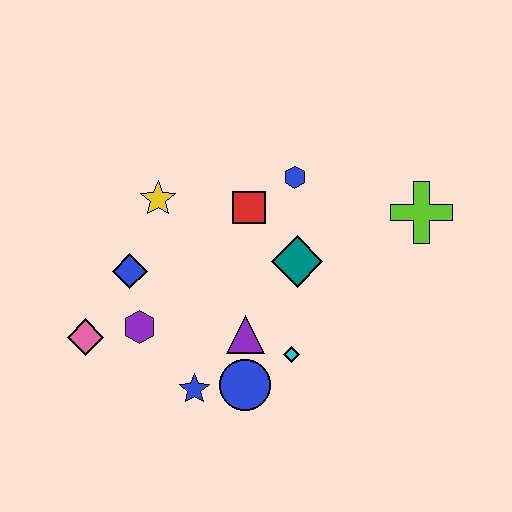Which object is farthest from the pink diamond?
The lime cross is farthest from the pink diamond.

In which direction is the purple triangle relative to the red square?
The purple triangle is below the red square.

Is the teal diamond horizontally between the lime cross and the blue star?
Yes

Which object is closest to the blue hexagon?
The red square is closest to the blue hexagon.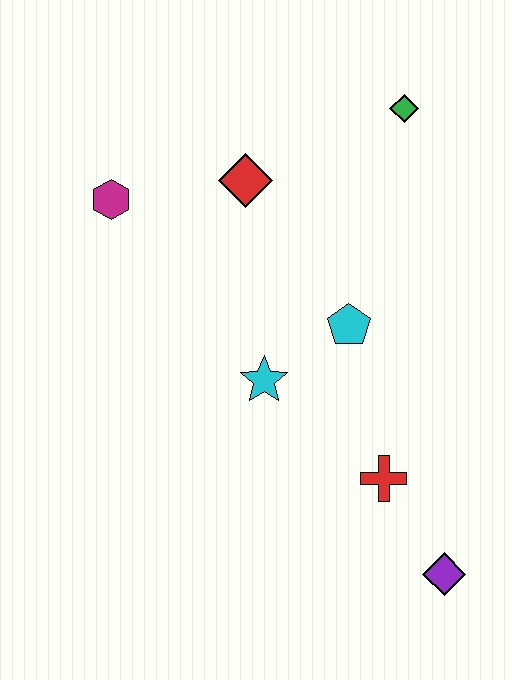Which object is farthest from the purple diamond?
The magenta hexagon is farthest from the purple diamond.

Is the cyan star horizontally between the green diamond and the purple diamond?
No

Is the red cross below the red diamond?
Yes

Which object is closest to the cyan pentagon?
The cyan star is closest to the cyan pentagon.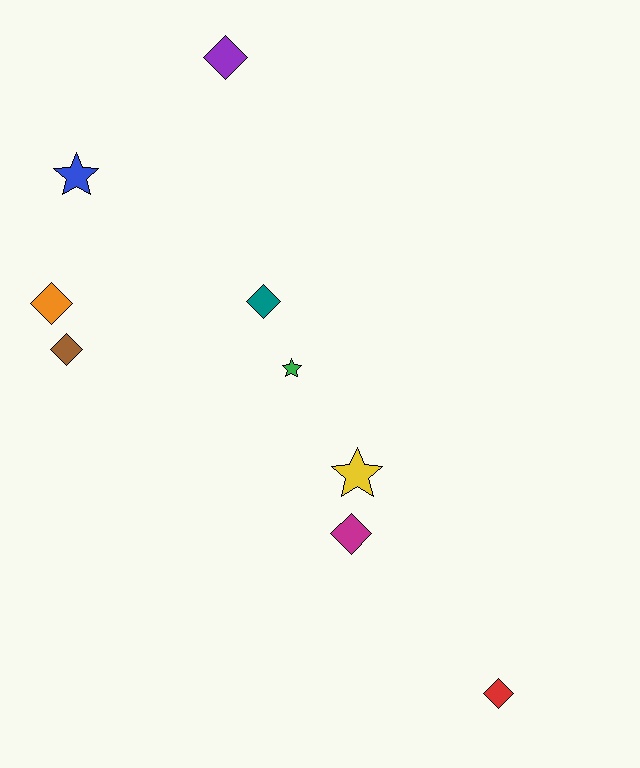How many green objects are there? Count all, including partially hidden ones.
There is 1 green object.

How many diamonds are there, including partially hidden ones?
There are 6 diamonds.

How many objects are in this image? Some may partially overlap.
There are 9 objects.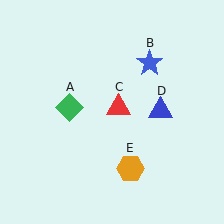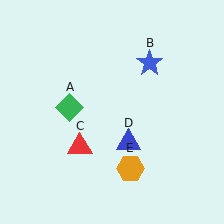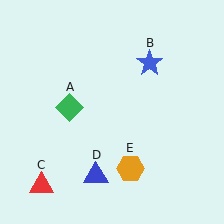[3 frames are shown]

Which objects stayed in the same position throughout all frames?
Green diamond (object A) and blue star (object B) and orange hexagon (object E) remained stationary.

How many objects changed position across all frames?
2 objects changed position: red triangle (object C), blue triangle (object D).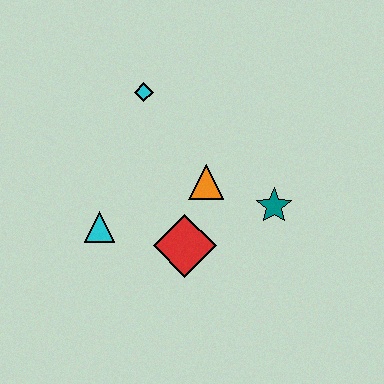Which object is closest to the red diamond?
The orange triangle is closest to the red diamond.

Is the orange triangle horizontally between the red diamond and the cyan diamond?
No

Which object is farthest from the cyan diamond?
The teal star is farthest from the cyan diamond.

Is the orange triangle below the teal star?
No